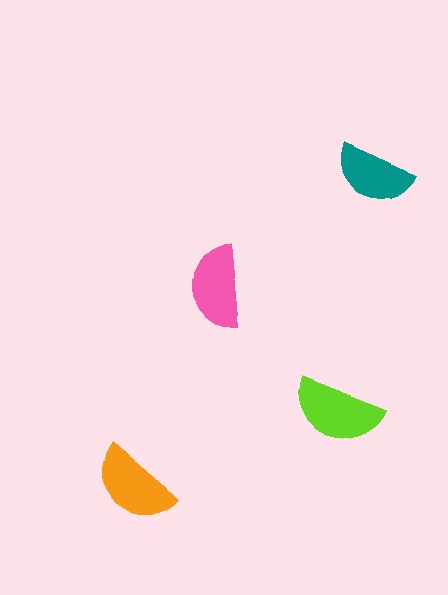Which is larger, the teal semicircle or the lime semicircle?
The lime one.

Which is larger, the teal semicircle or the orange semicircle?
The orange one.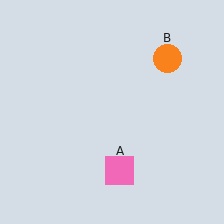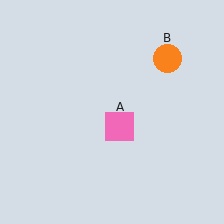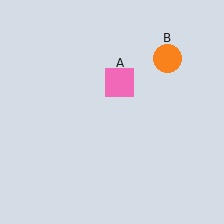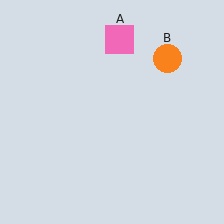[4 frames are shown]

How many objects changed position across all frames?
1 object changed position: pink square (object A).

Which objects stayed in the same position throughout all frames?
Orange circle (object B) remained stationary.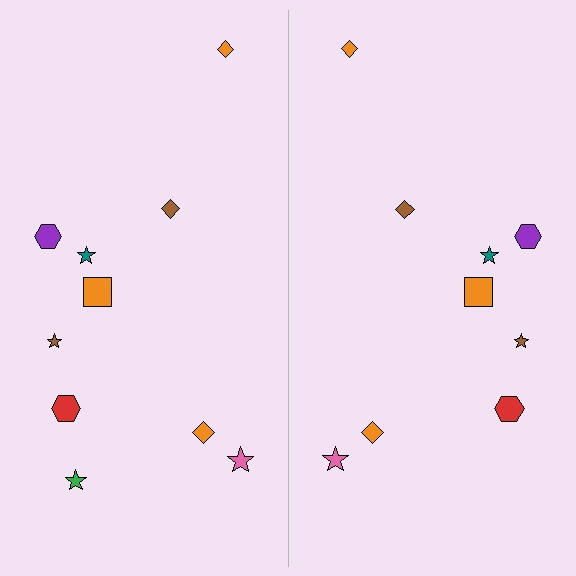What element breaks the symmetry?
A green star is missing from the right side.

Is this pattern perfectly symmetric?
No, the pattern is not perfectly symmetric. A green star is missing from the right side.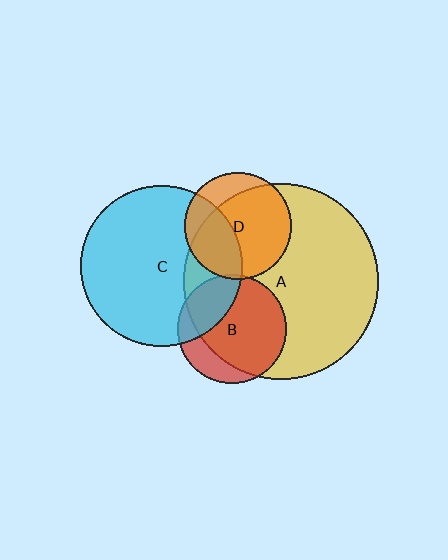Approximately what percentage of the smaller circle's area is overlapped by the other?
Approximately 30%.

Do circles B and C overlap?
Yes.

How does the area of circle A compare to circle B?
Approximately 3.2 times.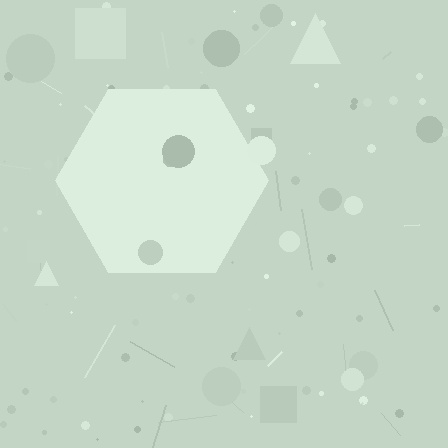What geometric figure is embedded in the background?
A hexagon is embedded in the background.